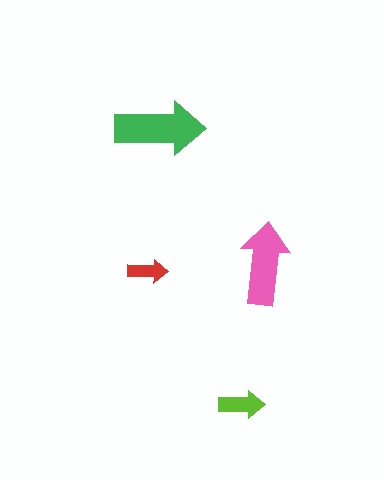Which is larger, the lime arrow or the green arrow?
The green one.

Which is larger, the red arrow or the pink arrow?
The pink one.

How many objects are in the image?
There are 4 objects in the image.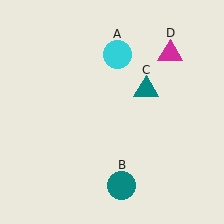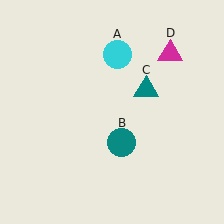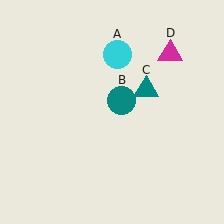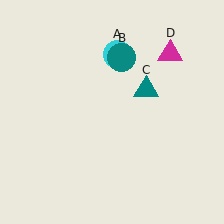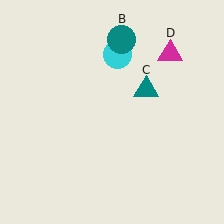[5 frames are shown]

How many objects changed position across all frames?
1 object changed position: teal circle (object B).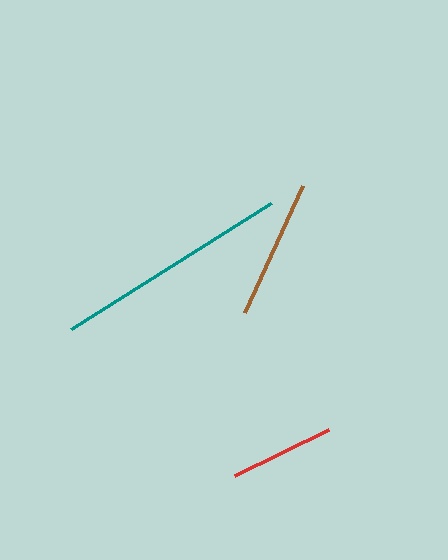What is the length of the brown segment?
The brown segment is approximately 140 pixels long.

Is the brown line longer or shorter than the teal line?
The teal line is longer than the brown line.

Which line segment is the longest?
The teal line is the longest at approximately 236 pixels.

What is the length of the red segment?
The red segment is approximately 105 pixels long.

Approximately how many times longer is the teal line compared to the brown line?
The teal line is approximately 1.7 times the length of the brown line.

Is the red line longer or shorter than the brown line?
The brown line is longer than the red line.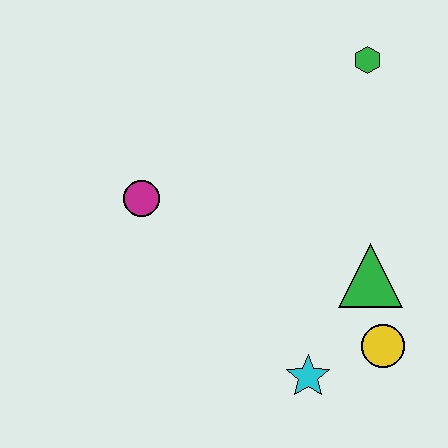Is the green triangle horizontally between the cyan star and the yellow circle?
Yes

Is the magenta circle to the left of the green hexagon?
Yes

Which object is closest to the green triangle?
The yellow circle is closest to the green triangle.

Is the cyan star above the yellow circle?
No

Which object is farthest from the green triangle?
The magenta circle is farthest from the green triangle.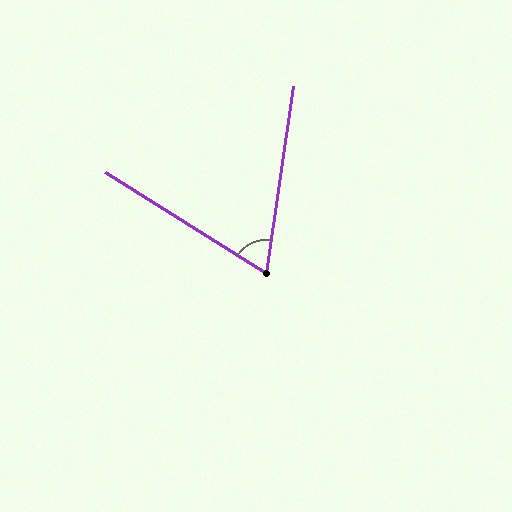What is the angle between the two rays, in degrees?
Approximately 66 degrees.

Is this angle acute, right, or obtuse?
It is acute.